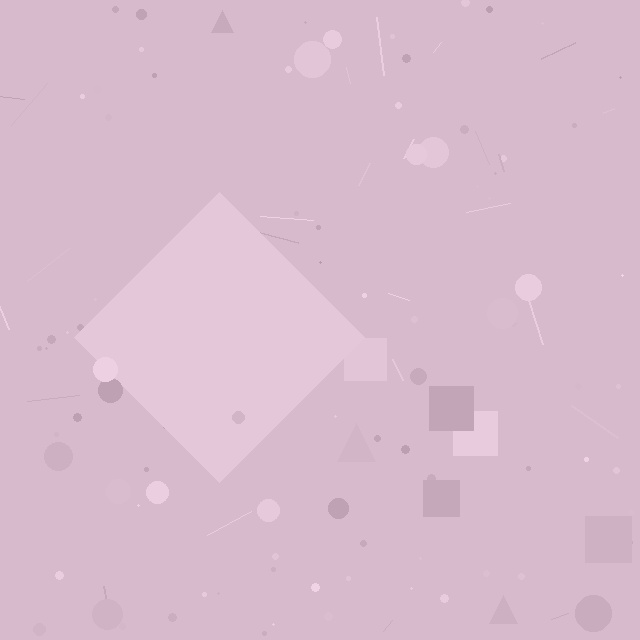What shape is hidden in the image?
A diamond is hidden in the image.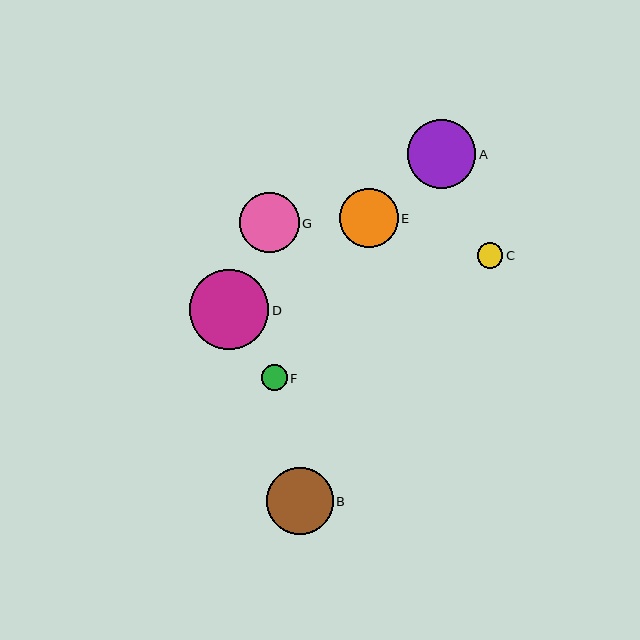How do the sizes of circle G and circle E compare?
Circle G and circle E are approximately the same size.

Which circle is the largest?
Circle D is the largest with a size of approximately 79 pixels.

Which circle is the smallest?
Circle C is the smallest with a size of approximately 26 pixels.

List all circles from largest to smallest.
From largest to smallest: D, A, B, G, E, F, C.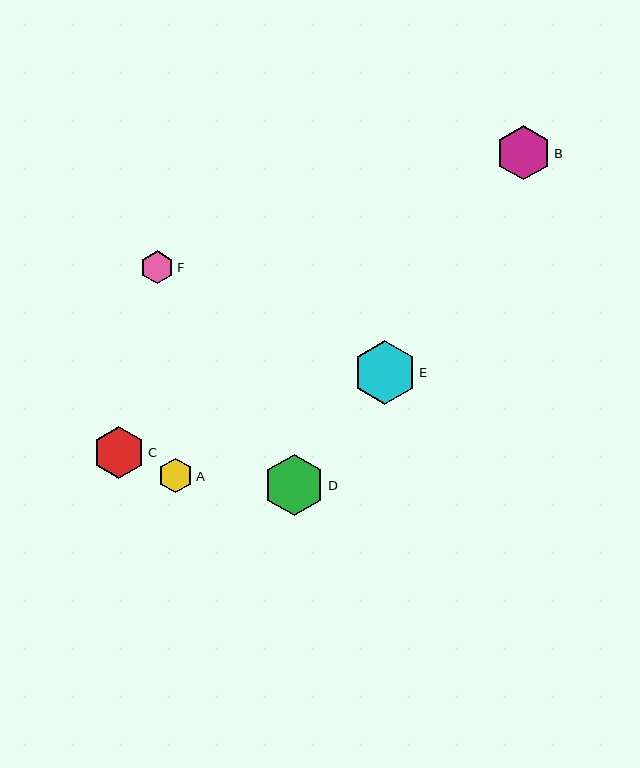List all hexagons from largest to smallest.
From largest to smallest: E, D, B, C, A, F.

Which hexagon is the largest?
Hexagon E is the largest with a size of approximately 63 pixels.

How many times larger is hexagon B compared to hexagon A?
Hexagon B is approximately 1.6 times the size of hexagon A.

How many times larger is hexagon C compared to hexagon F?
Hexagon C is approximately 1.6 times the size of hexagon F.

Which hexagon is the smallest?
Hexagon F is the smallest with a size of approximately 33 pixels.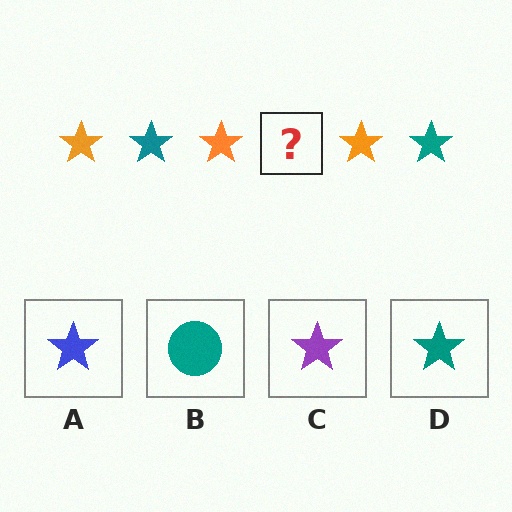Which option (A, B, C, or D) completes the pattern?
D.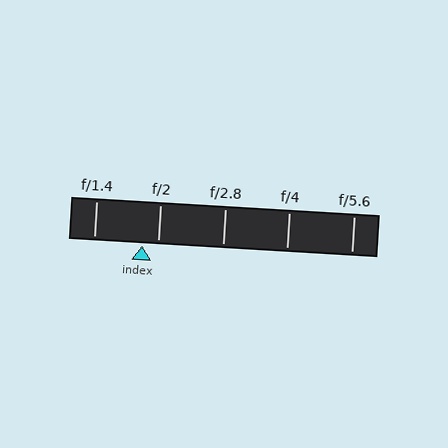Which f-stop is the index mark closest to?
The index mark is closest to f/2.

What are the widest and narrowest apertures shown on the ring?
The widest aperture shown is f/1.4 and the narrowest is f/5.6.